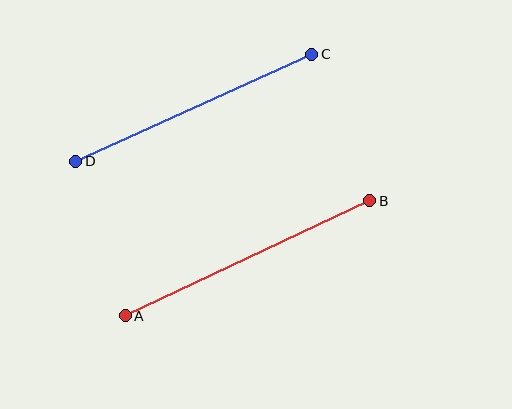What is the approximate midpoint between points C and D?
The midpoint is at approximately (194, 108) pixels.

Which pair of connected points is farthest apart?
Points A and B are farthest apart.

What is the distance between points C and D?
The distance is approximately 259 pixels.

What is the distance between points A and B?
The distance is approximately 270 pixels.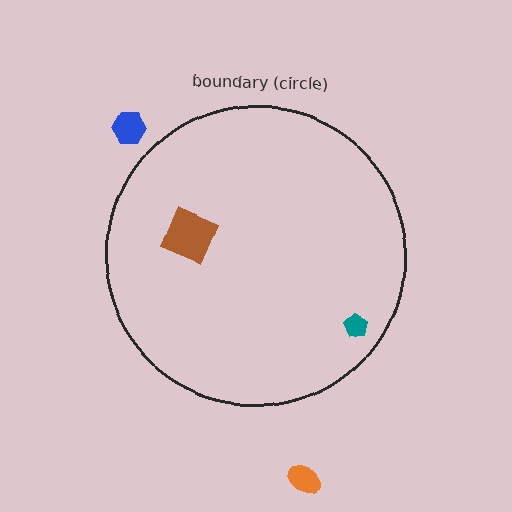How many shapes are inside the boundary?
2 inside, 2 outside.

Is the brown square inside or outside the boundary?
Inside.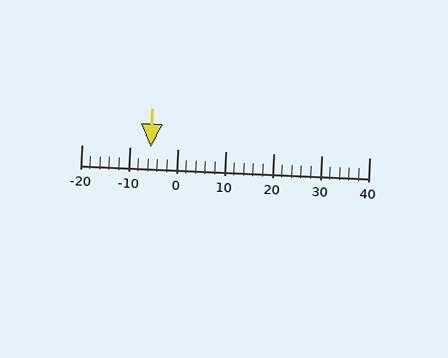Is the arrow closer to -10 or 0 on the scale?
The arrow is closer to -10.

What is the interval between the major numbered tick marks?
The major tick marks are spaced 10 units apart.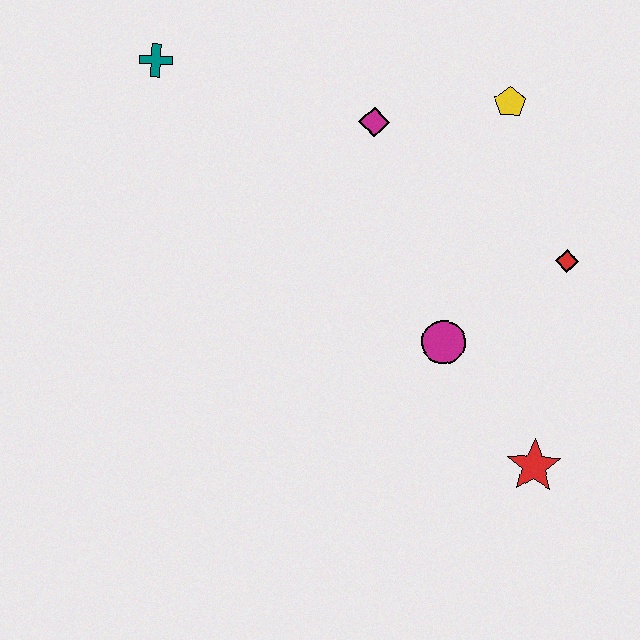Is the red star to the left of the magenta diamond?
No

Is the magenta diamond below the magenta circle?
No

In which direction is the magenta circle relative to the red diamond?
The magenta circle is to the left of the red diamond.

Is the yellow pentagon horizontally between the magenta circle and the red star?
Yes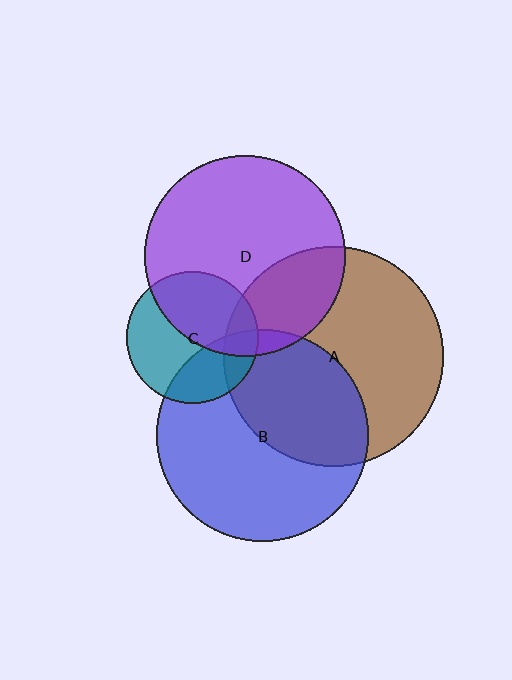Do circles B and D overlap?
Yes.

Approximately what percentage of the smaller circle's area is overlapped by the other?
Approximately 5%.